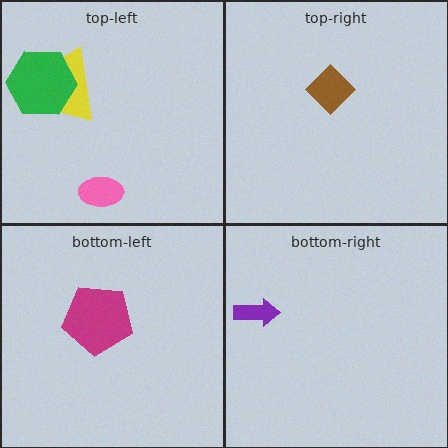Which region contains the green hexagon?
The top-left region.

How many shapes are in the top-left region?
3.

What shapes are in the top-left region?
The pink ellipse, the yellow trapezoid, the green hexagon.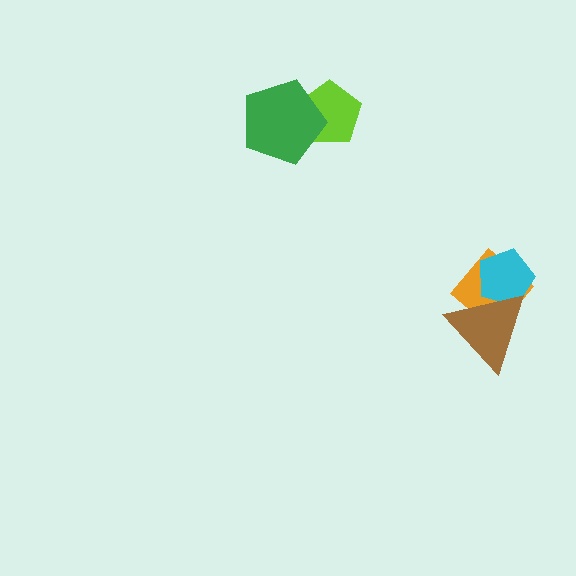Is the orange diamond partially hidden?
Yes, it is partially covered by another shape.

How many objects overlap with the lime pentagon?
1 object overlaps with the lime pentagon.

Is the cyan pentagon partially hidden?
Yes, it is partially covered by another shape.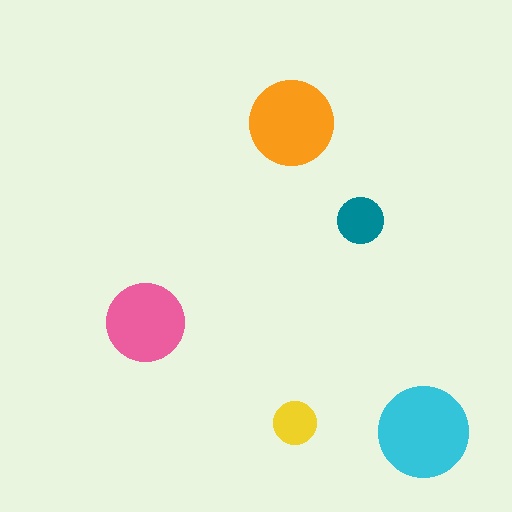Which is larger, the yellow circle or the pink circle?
The pink one.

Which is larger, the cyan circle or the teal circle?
The cyan one.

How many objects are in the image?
There are 5 objects in the image.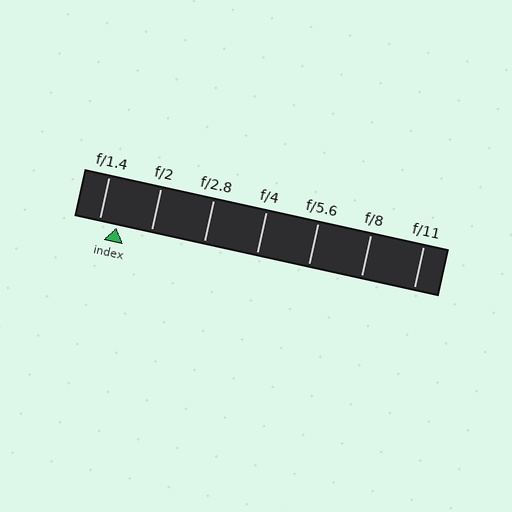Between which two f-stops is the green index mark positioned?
The index mark is between f/1.4 and f/2.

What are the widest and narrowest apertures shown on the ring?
The widest aperture shown is f/1.4 and the narrowest is f/11.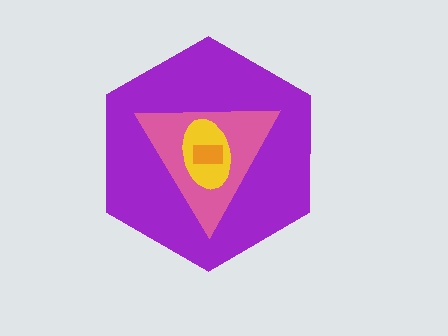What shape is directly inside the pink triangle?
The yellow ellipse.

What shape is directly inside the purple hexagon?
The pink triangle.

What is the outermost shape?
The purple hexagon.